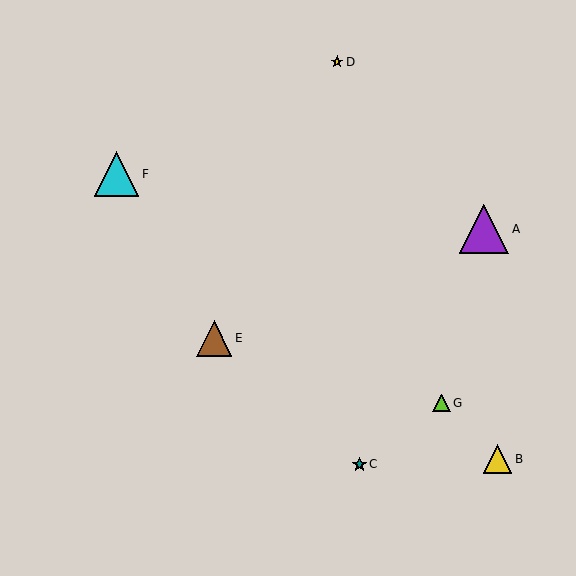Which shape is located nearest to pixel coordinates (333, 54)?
The yellow star (labeled D) at (337, 62) is nearest to that location.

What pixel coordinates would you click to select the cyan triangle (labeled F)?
Click at (117, 174) to select the cyan triangle F.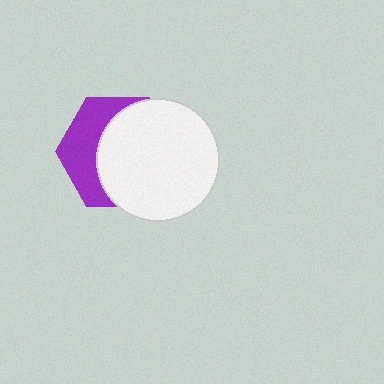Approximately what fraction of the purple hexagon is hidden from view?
Roughly 62% of the purple hexagon is hidden behind the white circle.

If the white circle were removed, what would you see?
You would see the complete purple hexagon.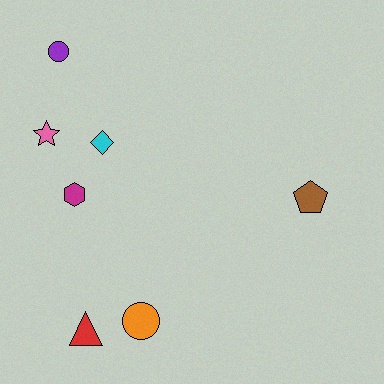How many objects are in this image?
There are 7 objects.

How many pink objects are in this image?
There is 1 pink object.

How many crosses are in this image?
There are no crosses.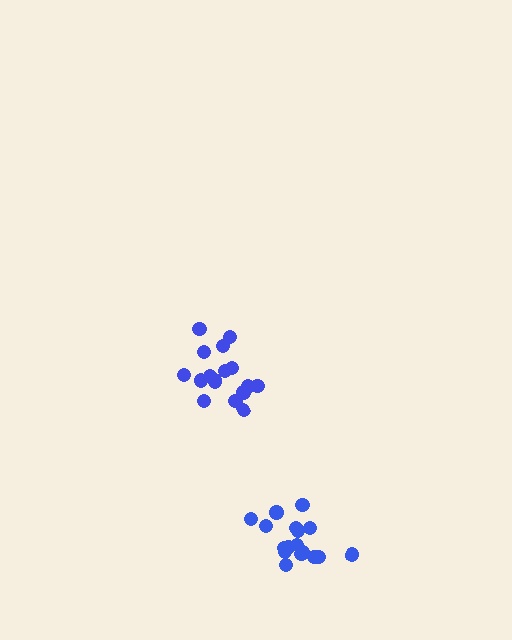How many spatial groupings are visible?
There are 2 spatial groupings.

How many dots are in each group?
Group 1: 17 dots, Group 2: 17 dots (34 total).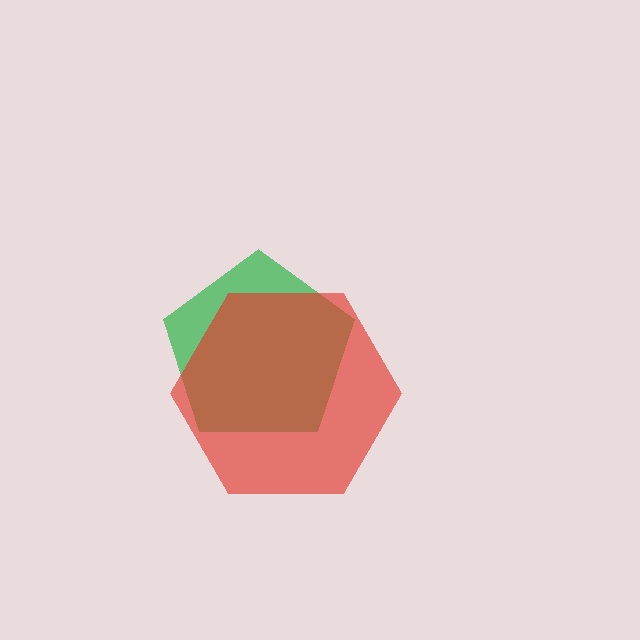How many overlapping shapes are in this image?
There are 2 overlapping shapes in the image.